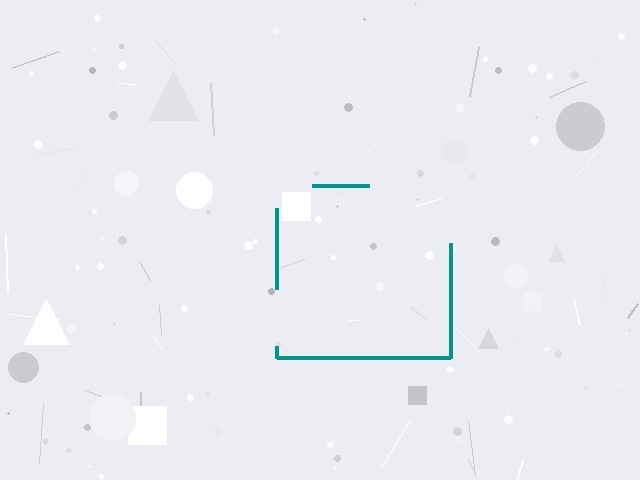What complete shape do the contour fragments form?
The contour fragments form a square.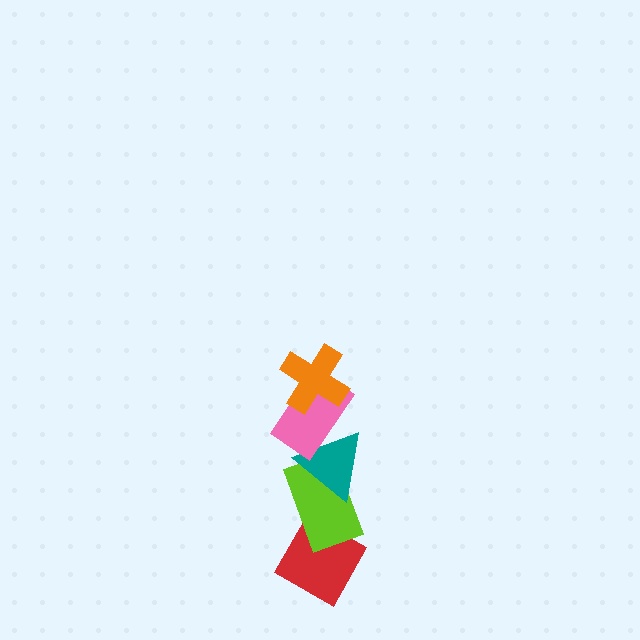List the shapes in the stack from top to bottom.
From top to bottom: the orange cross, the pink rectangle, the teal triangle, the lime rectangle, the red diamond.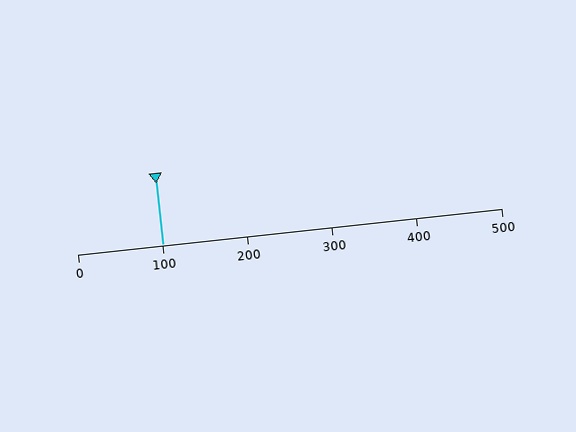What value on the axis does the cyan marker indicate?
The marker indicates approximately 100.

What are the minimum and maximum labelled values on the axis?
The axis runs from 0 to 500.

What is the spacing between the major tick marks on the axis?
The major ticks are spaced 100 apart.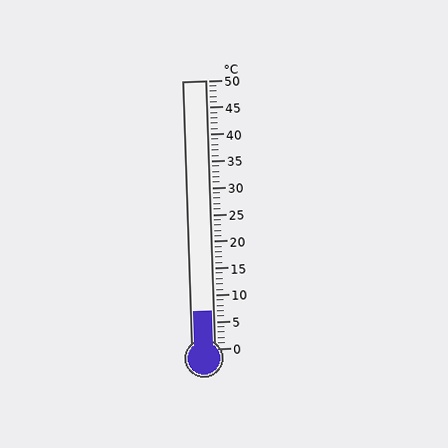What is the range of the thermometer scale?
The thermometer scale ranges from 0°C to 50°C.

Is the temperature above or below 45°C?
The temperature is below 45°C.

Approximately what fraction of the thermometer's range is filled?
The thermometer is filled to approximately 15% of its range.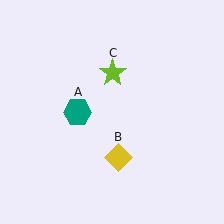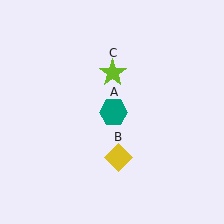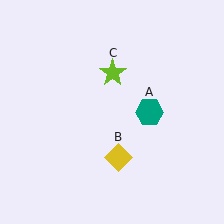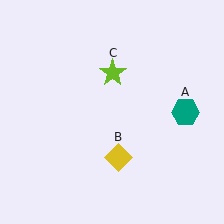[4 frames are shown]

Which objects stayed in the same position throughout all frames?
Yellow diamond (object B) and lime star (object C) remained stationary.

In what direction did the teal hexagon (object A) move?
The teal hexagon (object A) moved right.